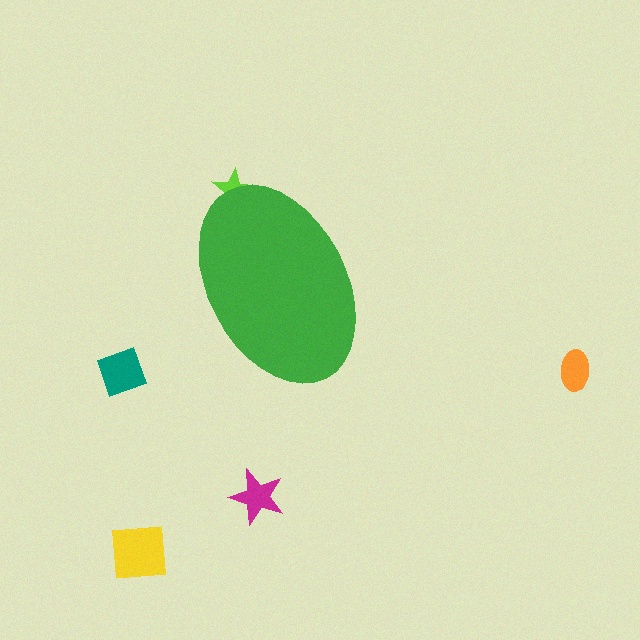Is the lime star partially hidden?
Yes, the lime star is partially hidden behind the green ellipse.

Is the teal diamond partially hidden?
No, the teal diamond is fully visible.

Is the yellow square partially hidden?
No, the yellow square is fully visible.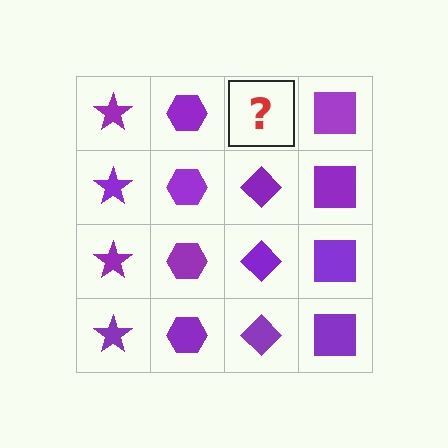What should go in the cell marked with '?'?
The missing cell should contain a purple diamond.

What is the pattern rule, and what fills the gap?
The rule is that each column has a consistent shape. The gap should be filled with a purple diamond.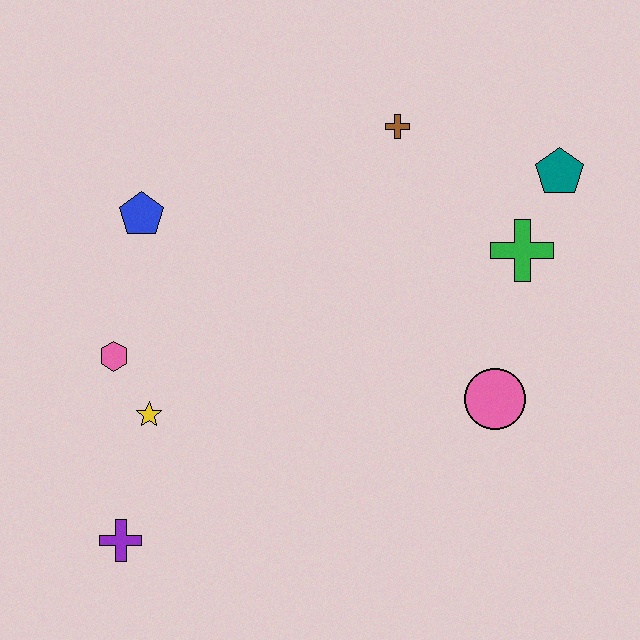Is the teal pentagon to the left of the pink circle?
No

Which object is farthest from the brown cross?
The purple cross is farthest from the brown cross.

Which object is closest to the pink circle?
The green cross is closest to the pink circle.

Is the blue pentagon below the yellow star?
No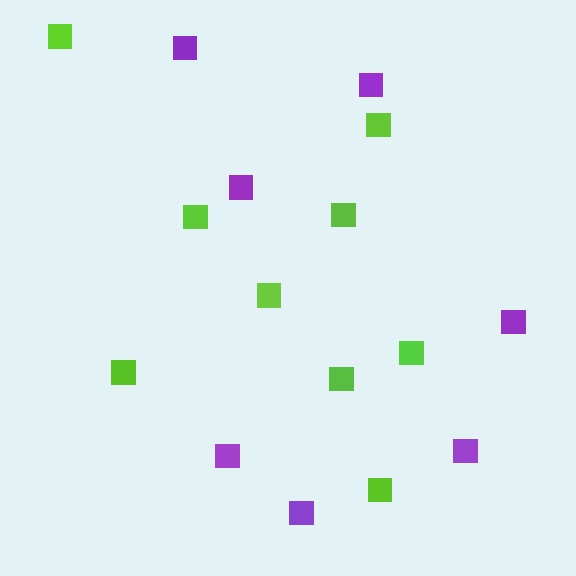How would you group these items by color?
There are 2 groups: one group of purple squares (7) and one group of lime squares (9).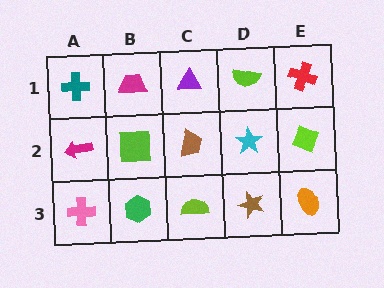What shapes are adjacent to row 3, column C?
A brown trapezoid (row 2, column C), a green hexagon (row 3, column B), a brown star (row 3, column D).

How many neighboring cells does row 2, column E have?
3.